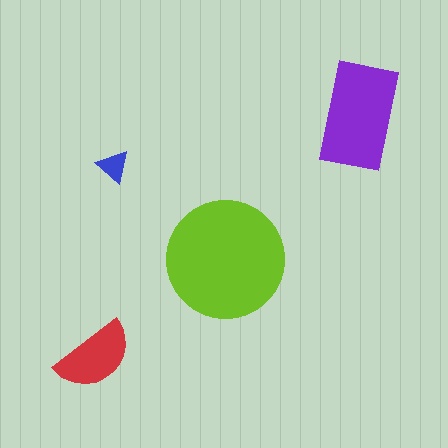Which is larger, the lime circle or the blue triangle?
The lime circle.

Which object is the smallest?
The blue triangle.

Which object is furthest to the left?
The red semicircle is leftmost.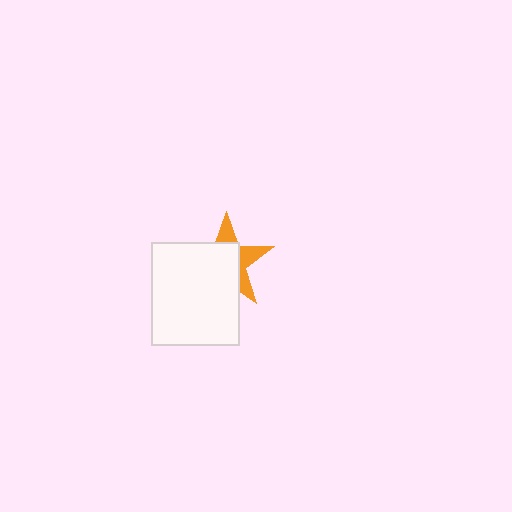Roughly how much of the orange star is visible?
A small part of it is visible (roughly 36%).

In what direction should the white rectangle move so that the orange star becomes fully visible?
The white rectangle should move toward the lower-left. That is the shortest direction to clear the overlap and leave the orange star fully visible.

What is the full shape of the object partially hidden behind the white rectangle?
The partially hidden object is an orange star.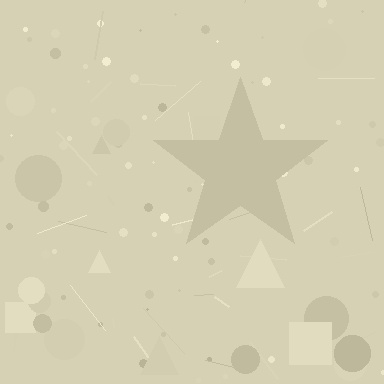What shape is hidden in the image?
A star is hidden in the image.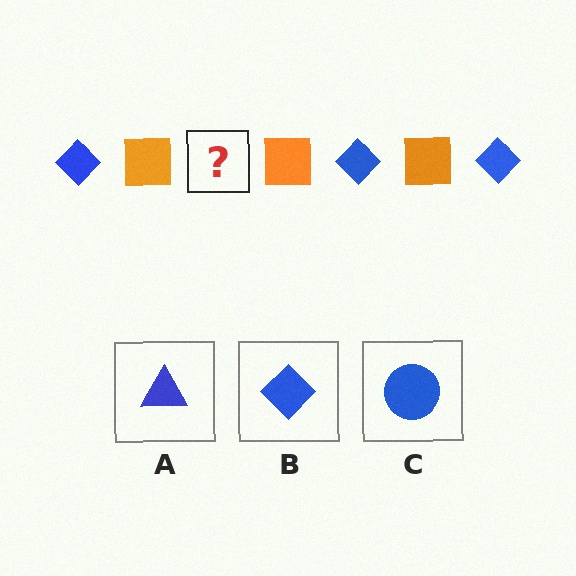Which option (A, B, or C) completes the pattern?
B.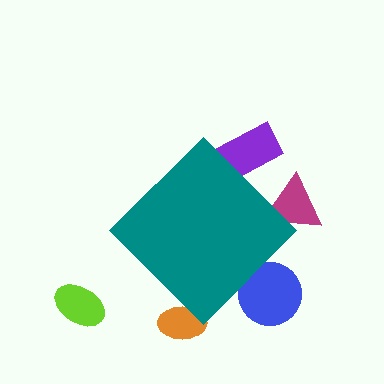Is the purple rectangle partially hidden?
Yes, the purple rectangle is partially hidden behind the teal diamond.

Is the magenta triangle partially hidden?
Yes, the magenta triangle is partially hidden behind the teal diamond.